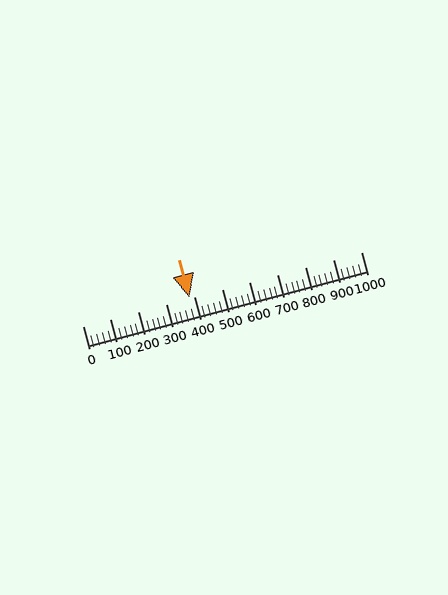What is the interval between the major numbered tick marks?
The major tick marks are spaced 100 units apart.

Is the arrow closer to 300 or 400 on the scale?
The arrow is closer to 400.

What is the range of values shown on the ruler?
The ruler shows values from 0 to 1000.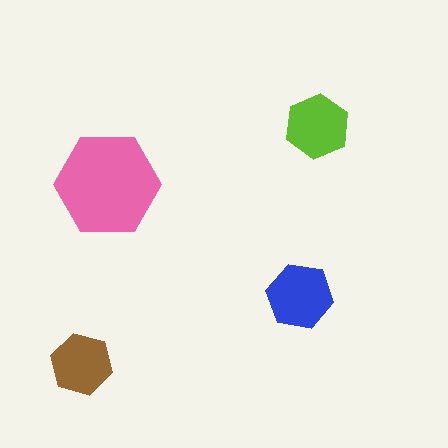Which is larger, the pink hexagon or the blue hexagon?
The pink one.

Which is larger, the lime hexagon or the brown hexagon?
The lime one.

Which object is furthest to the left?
The brown hexagon is leftmost.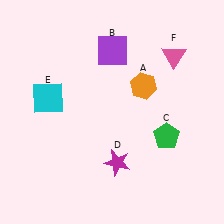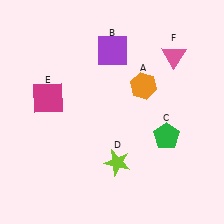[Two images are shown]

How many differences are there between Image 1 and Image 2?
There are 2 differences between the two images.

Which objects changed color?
D changed from magenta to lime. E changed from cyan to magenta.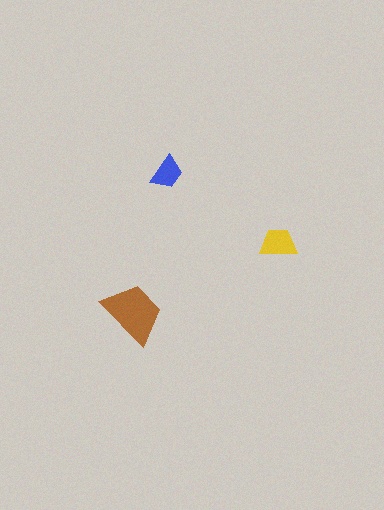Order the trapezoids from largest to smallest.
the brown one, the yellow one, the blue one.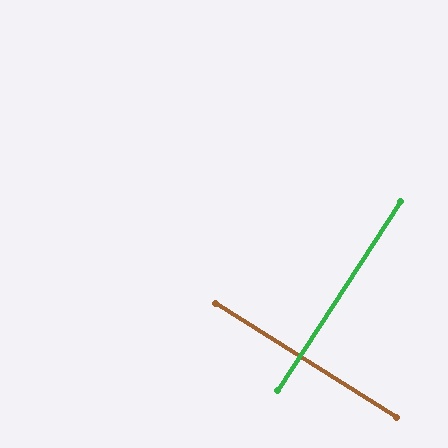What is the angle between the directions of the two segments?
Approximately 89 degrees.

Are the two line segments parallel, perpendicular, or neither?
Perpendicular — they meet at approximately 89°.